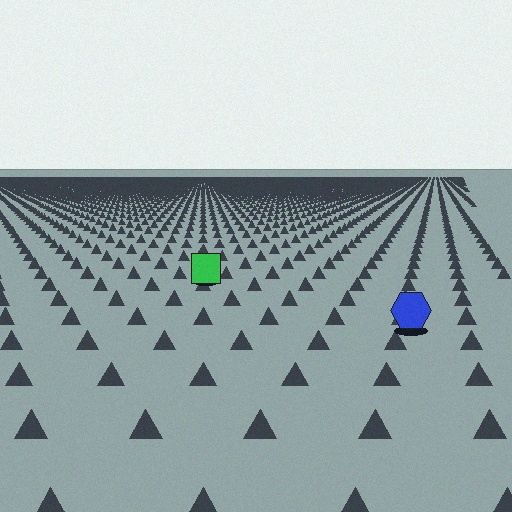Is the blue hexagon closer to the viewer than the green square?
Yes. The blue hexagon is closer — you can tell from the texture gradient: the ground texture is coarser near it.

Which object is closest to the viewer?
The blue hexagon is closest. The texture marks near it are larger and more spread out.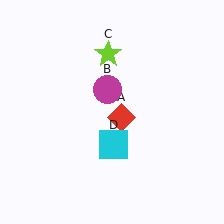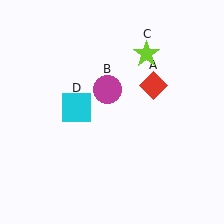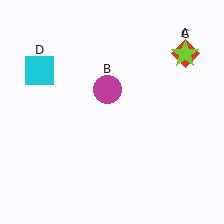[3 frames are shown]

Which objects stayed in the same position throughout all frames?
Magenta circle (object B) remained stationary.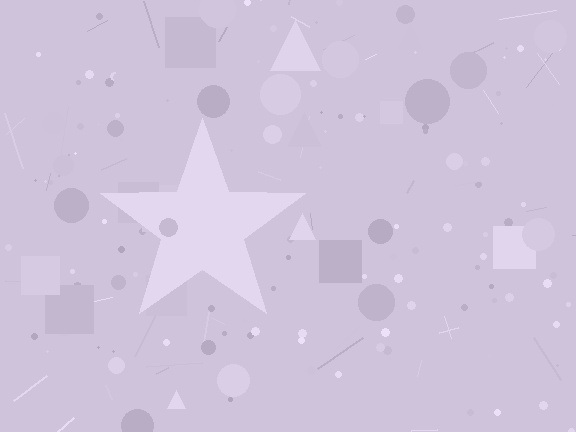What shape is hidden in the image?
A star is hidden in the image.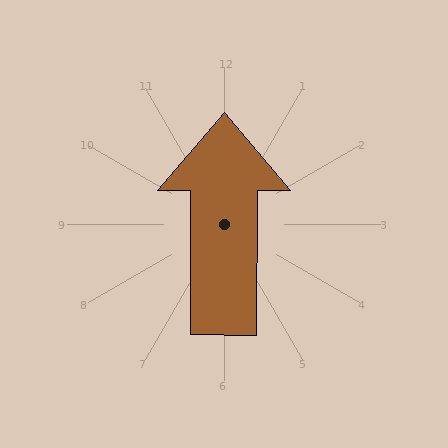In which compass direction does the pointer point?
North.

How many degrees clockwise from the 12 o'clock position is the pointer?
Approximately 0 degrees.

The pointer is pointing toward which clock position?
Roughly 12 o'clock.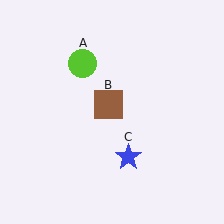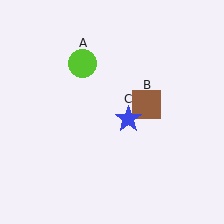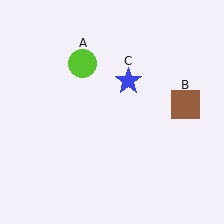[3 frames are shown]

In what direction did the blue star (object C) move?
The blue star (object C) moved up.